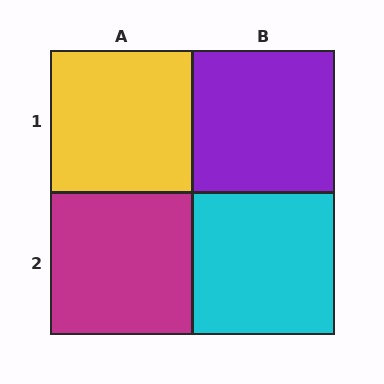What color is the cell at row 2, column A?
Magenta.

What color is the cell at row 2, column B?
Cyan.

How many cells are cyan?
1 cell is cyan.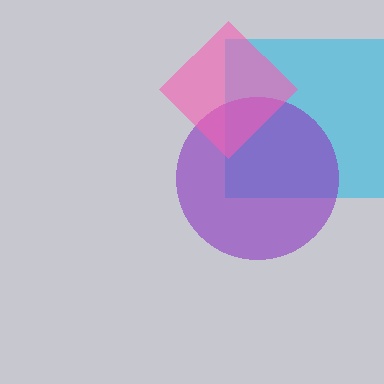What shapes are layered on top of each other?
The layered shapes are: a cyan square, a purple circle, a pink diamond.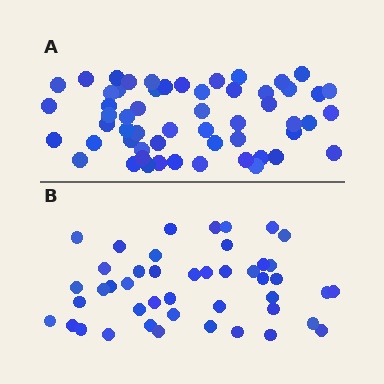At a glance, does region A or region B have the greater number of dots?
Region A (the top region) has more dots.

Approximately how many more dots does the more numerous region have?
Region A has roughly 12 or so more dots than region B.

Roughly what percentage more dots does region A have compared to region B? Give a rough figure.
About 25% more.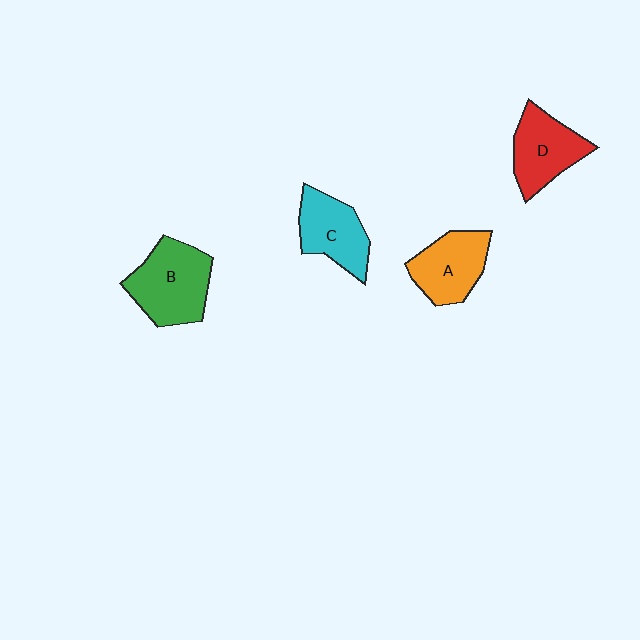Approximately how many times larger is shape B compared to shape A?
Approximately 1.3 times.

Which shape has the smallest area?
Shape C (cyan).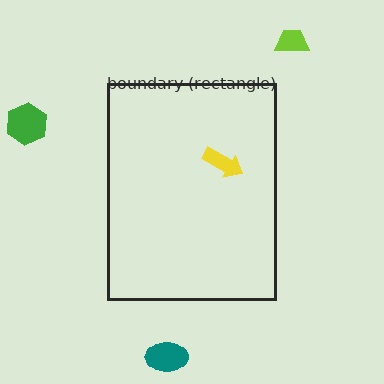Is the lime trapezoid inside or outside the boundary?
Outside.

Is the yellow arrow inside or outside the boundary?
Inside.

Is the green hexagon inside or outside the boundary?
Outside.